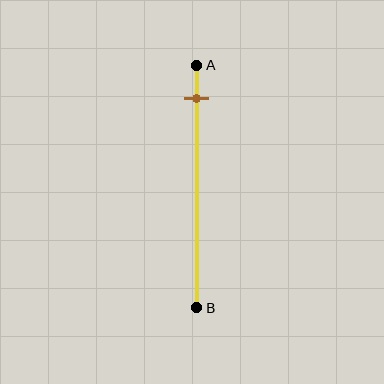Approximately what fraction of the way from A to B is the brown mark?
The brown mark is approximately 15% of the way from A to B.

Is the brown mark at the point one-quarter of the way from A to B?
No, the mark is at about 15% from A, not at the 25% one-quarter point.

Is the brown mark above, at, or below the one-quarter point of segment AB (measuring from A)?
The brown mark is above the one-quarter point of segment AB.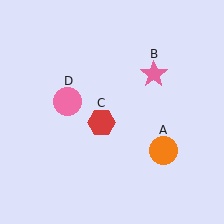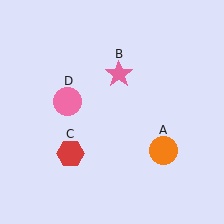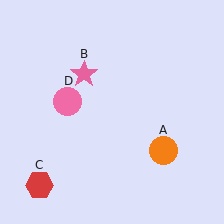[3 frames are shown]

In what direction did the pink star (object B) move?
The pink star (object B) moved left.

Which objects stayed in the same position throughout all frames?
Orange circle (object A) and pink circle (object D) remained stationary.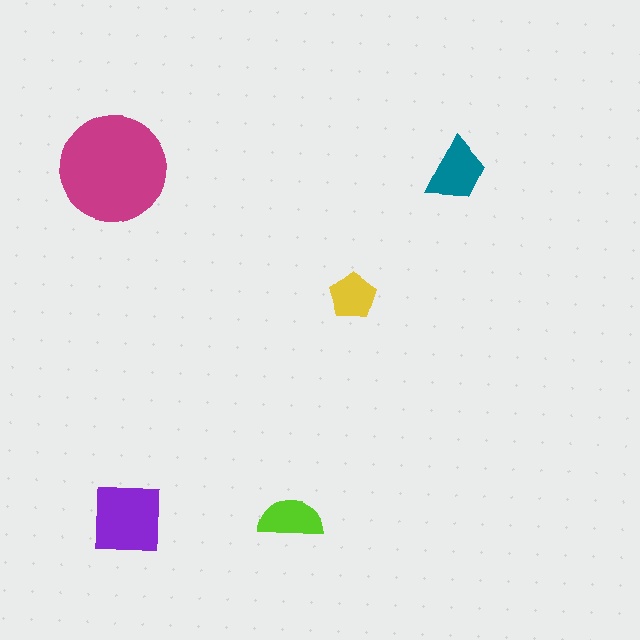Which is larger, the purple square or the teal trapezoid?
The purple square.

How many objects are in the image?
There are 5 objects in the image.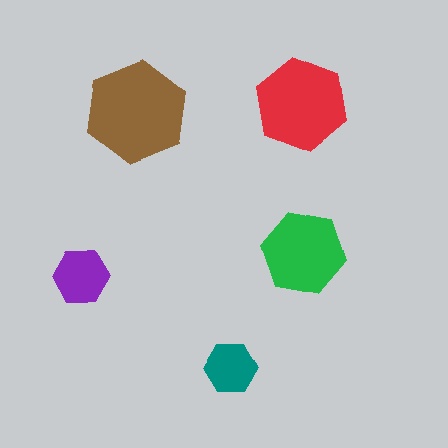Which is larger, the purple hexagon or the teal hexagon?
The purple one.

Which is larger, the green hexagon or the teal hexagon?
The green one.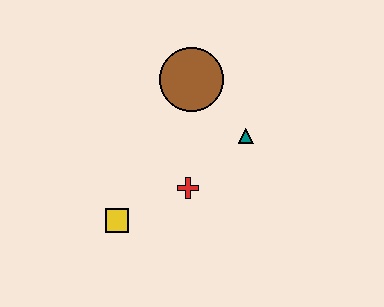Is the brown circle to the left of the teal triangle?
Yes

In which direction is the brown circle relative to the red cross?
The brown circle is above the red cross.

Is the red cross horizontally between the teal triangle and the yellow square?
Yes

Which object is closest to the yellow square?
The red cross is closest to the yellow square.